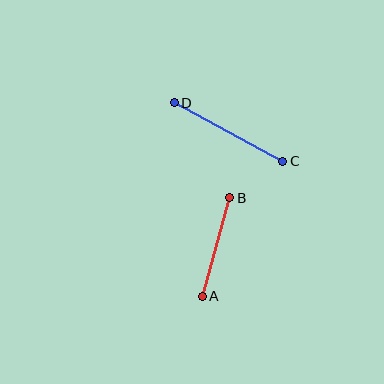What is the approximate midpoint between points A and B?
The midpoint is at approximately (216, 247) pixels.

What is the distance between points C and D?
The distance is approximately 123 pixels.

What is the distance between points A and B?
The distance is approximately 102 pixels.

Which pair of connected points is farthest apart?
Points C and D are farthest apart.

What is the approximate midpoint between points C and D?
The midpoint is at approximately (228, 132) pixels.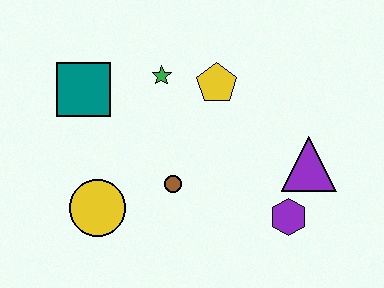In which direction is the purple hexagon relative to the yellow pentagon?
The purple hexagon is below the yellow pentagon.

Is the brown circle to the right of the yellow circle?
Yes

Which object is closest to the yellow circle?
The brown circle is closest to the yellow circle.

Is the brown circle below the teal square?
Yes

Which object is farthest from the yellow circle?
The purple triangle is farthest from the yellow circle.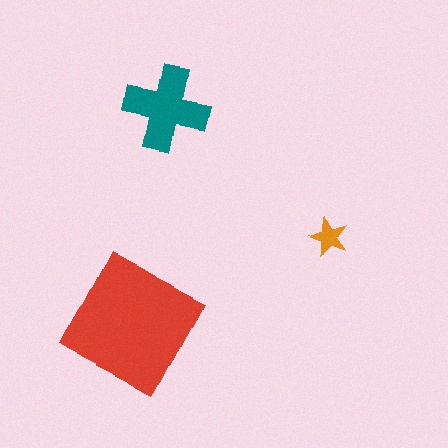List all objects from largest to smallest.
The red square, the teal cross, the orange star.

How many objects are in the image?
There are 3 objects in the image.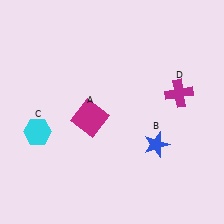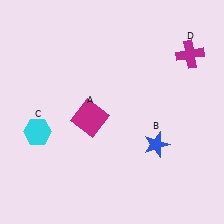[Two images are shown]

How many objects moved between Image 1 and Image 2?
1 object moved between the two images.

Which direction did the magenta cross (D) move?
The magenta cross (D) moved up.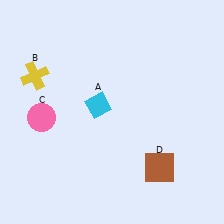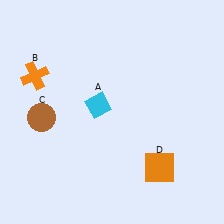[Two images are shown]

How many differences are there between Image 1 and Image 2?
There are 3 differences between the two images.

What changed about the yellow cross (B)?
In Image 1, B is yellow. In Image 2, it changed to orange.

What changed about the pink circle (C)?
In Image 1, C is pink. In Image 2, it changed to brown.